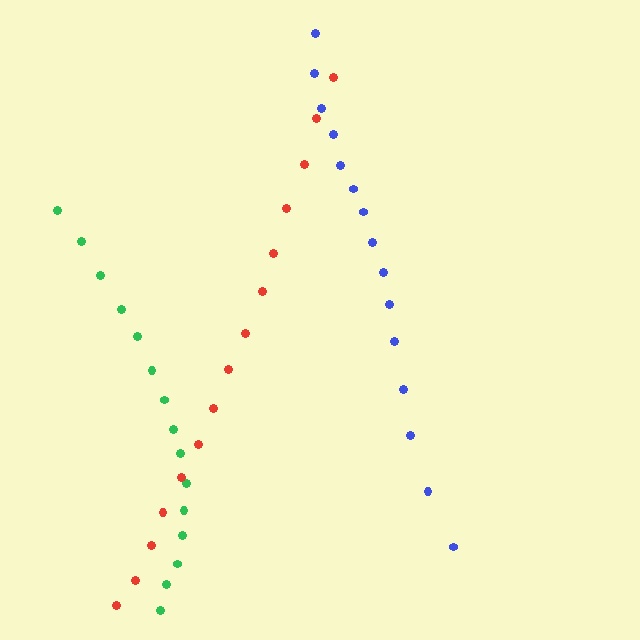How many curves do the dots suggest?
There are 3 distinct paths.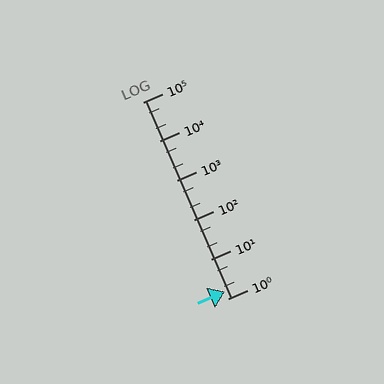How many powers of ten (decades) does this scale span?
The scale spans 5 decades, from 1 to 100000.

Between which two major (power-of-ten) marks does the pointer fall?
The pointer is between 1 and 10.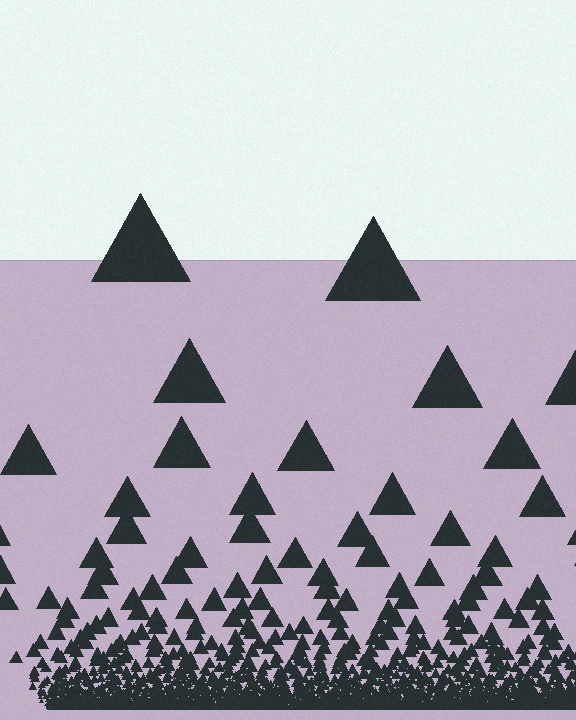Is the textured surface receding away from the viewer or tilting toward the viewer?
The surface appears to tilt toward the viewer. Texture elements get larger and sparser toward the top.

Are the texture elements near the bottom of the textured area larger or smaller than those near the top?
Smaller. The gradient is inverted — elements near the bottom are smaller and denser.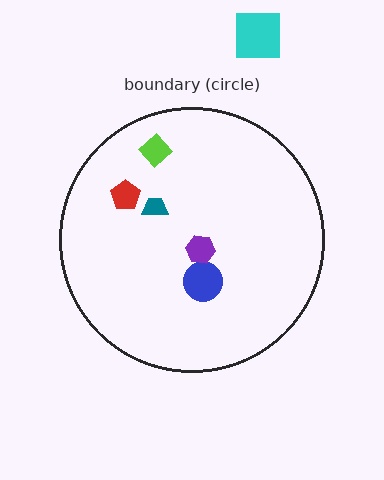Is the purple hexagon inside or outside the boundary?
Inside.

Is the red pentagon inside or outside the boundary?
Inside.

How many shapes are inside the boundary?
5 inside, 1 outside.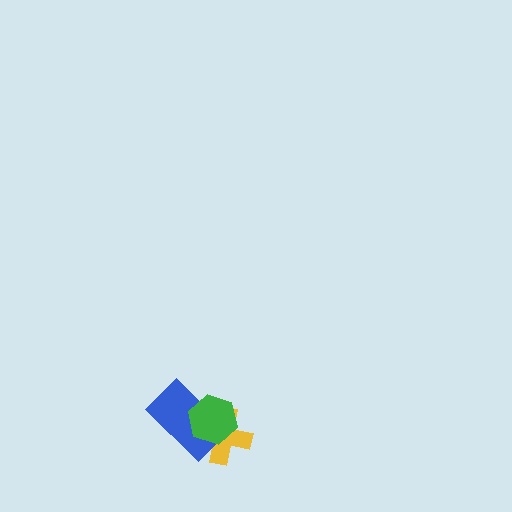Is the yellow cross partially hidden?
Yes, it is partially covered by another shape.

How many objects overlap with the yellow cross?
2 objects overlap with the yellow cross.